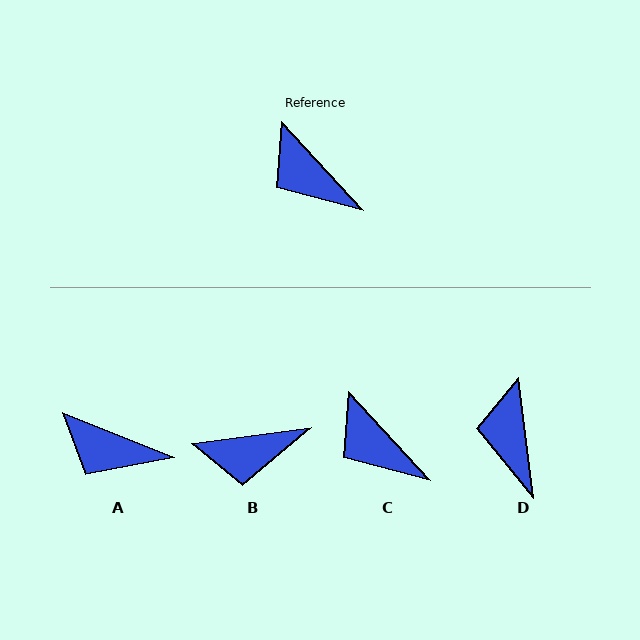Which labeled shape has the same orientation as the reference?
C.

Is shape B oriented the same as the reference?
No, it is off by about 55 degrees.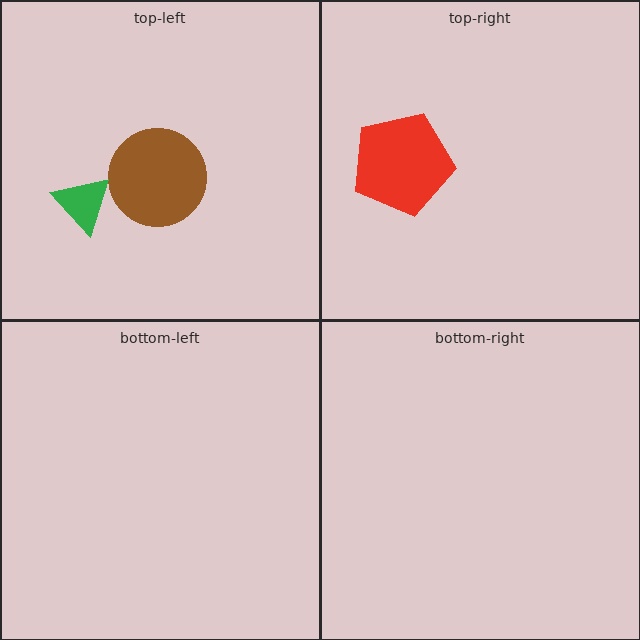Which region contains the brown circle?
The top-left region.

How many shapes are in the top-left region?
2.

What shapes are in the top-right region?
The red pentagon.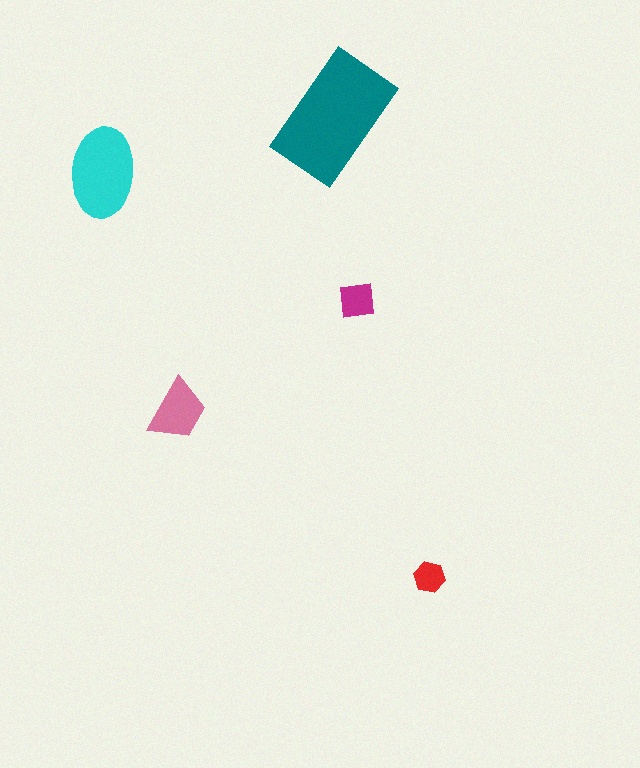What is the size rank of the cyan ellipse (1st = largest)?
2nd.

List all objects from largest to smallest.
The teal rectangle, the cyan ellipse, the pink trapezoid, the magenta square, the red hexagon.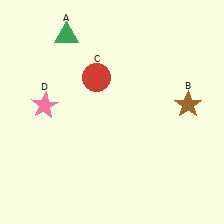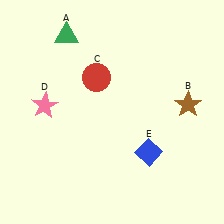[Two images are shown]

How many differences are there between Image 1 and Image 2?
There is 1 difference between the two images.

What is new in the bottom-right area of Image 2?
A blue diamond (E) was added in the bottom-right area of Image 2.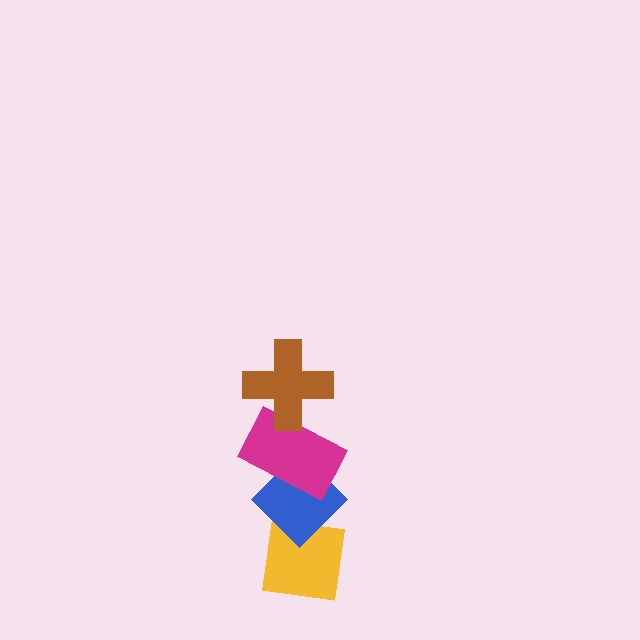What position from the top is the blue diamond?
The blue diamond is 3rd from the top.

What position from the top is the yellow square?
The yellow square is 4th from the top.